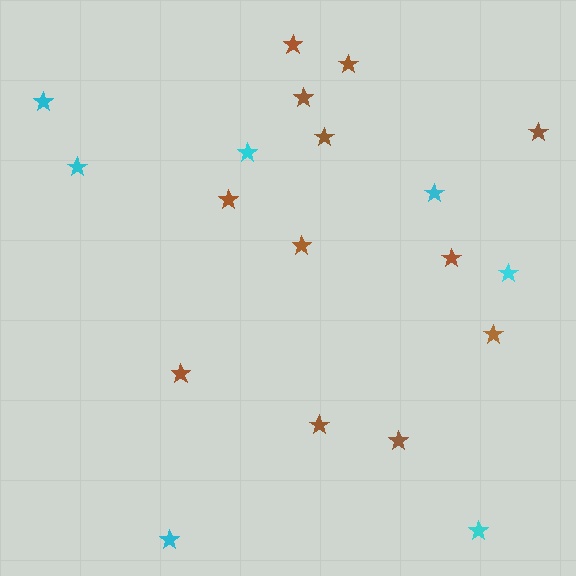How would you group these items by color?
There are 2 groups: one group of cyan stars (7) and one group of brown stars (12).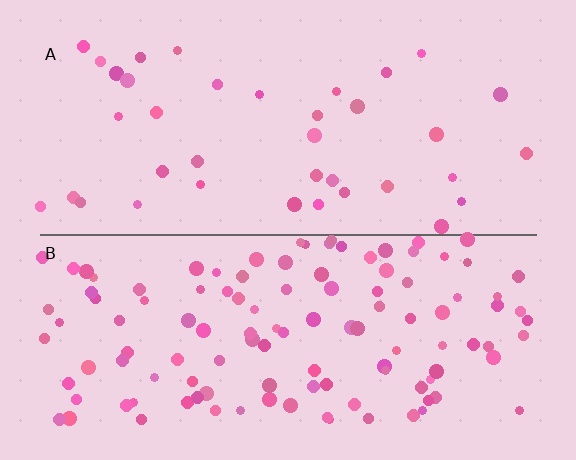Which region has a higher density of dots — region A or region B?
B (the bottom).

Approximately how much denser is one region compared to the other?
Approximately 3.1× — region B over region A.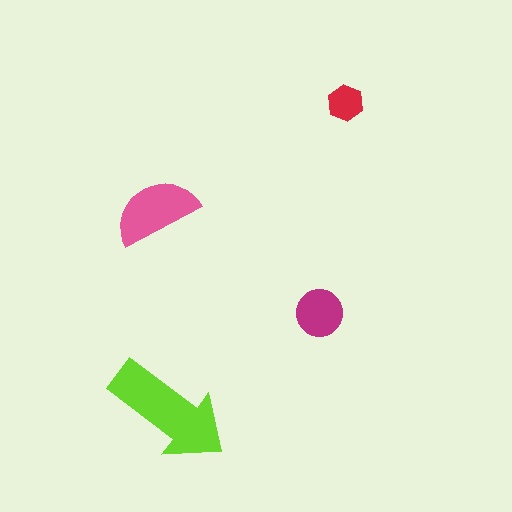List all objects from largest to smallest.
The lime arrow, the pink semicircle, the magenta circle, the red hexagon.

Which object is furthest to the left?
The pink semicircle is leftmost.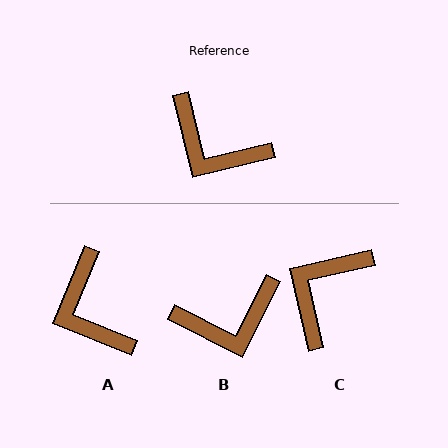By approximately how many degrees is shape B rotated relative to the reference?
Approximately 50 degrees counter-clockwise.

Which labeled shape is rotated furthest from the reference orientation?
C, about 91 degrees away.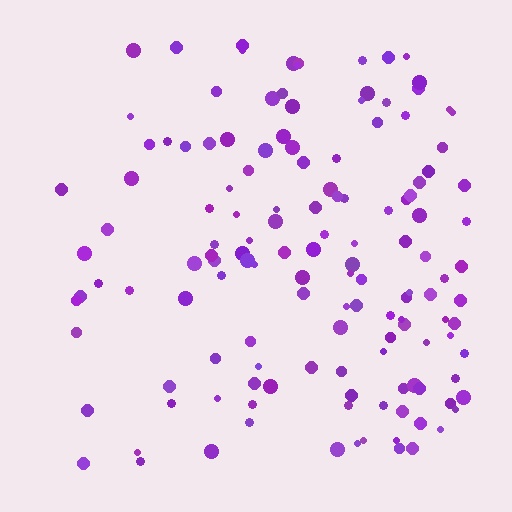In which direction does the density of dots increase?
From left to right, with the right side densest.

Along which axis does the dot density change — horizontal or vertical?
Horizontal.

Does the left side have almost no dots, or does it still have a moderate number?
Still a moderate number, just noticeably fewer than the right.